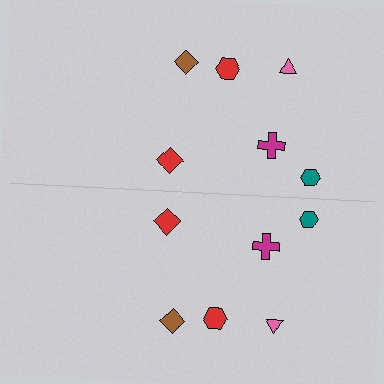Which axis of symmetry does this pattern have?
The pattern has a horizontal axis of symmetry running through the center of the image.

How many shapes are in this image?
There are 12 shapes in this image.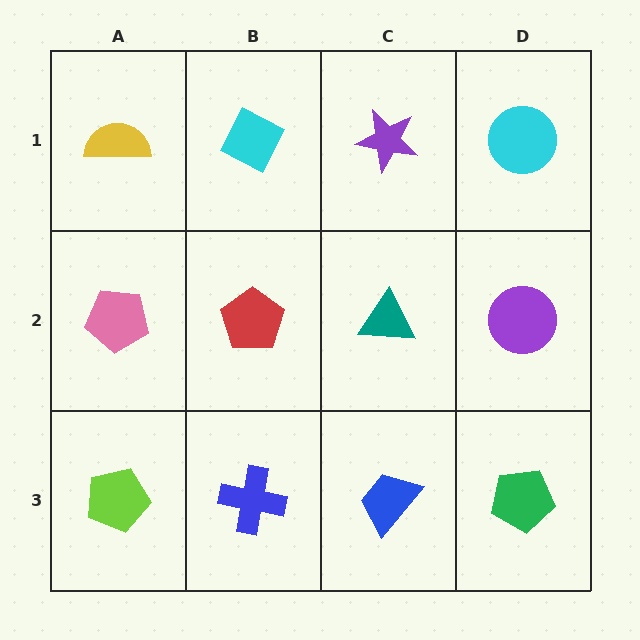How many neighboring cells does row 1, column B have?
3.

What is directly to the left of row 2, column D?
A teal triangle.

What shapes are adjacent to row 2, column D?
A cyan circle (row 1, column D), a green pentagon (row 3, column D), a teal triangle (row 2, column C).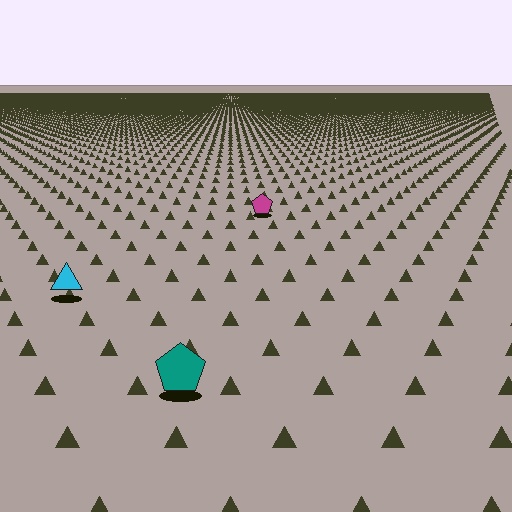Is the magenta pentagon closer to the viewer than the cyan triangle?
No. The cyan triangle is closer — you can tell from the texture gradient: the ground texture is coarser near it.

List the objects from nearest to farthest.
From nearest to farthest: the teal pentagon, the cyan triangle, the magenta pentagon.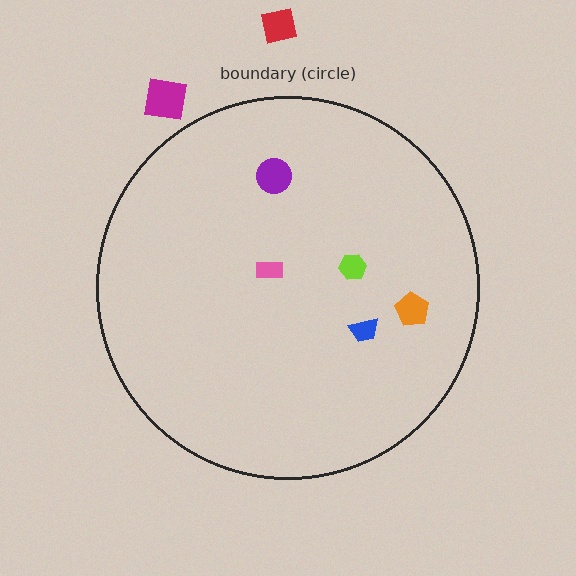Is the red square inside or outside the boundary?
Outside.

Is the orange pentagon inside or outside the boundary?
Inside.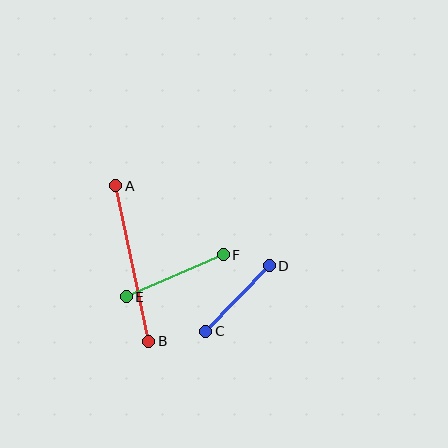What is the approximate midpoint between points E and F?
The midpoint is at approximately (175, 276) pixels.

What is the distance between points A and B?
The distance is approximately 159 pixels.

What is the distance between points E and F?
The distance is approximately 106 pixels.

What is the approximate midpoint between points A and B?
The midpoint is at approximately (132, 263) pixels.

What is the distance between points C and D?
The distance is approximately 91 pixels.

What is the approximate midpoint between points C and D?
The midpoint is at approximately (238, 298) pixels.